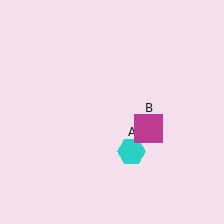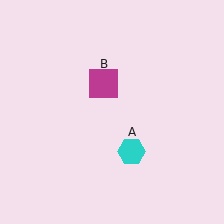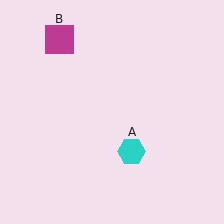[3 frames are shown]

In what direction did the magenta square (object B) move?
The magenta square (object B) moved up and to the left.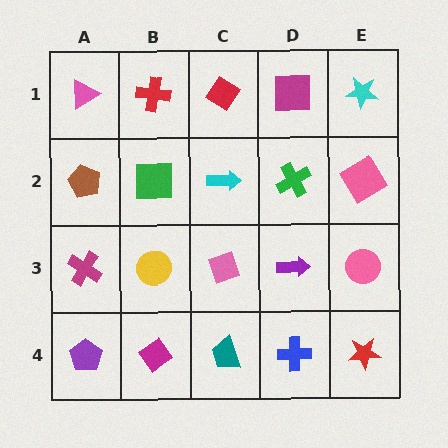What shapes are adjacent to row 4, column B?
A yellow circle (row 3, column B), a purple pentagon (row 4, column A), a teal trapezoid (row 4, column C).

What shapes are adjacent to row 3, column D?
A green cross (row 2, column D), a blue cross (row 4, column D), a pink diamond (row 3, column C), a pink circle (row 3, column E).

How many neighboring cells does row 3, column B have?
4.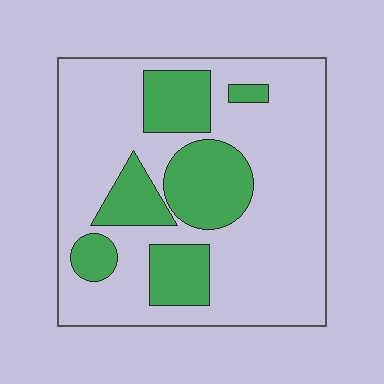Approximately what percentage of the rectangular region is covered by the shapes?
Approximately 30%.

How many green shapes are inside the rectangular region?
6.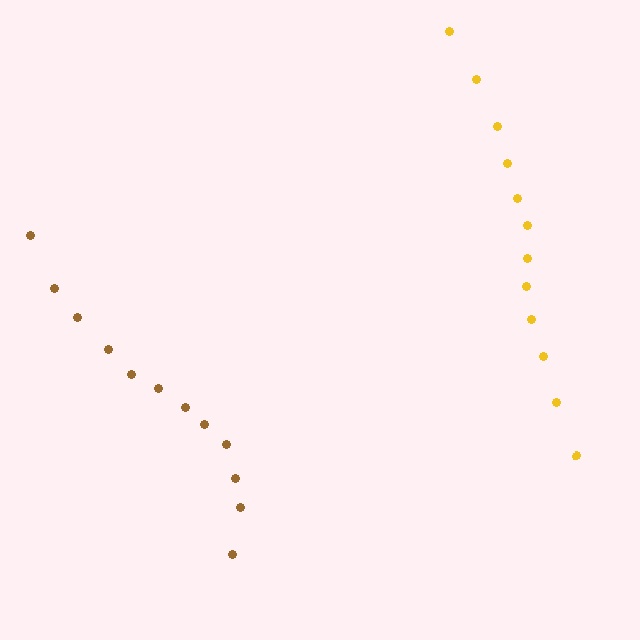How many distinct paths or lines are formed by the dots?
There are 2 distinct paths.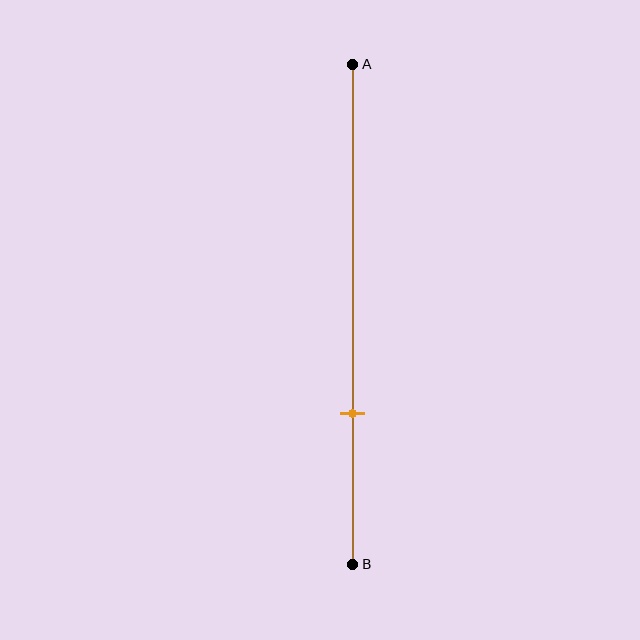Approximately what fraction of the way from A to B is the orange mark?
The orange mark is approximately 70% of the way from A to B.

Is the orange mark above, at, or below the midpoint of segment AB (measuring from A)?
The orange mark is below the midpoint of segment AB.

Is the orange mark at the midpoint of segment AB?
No, the mark is at about 70% from A, not at the 50% midpoint.